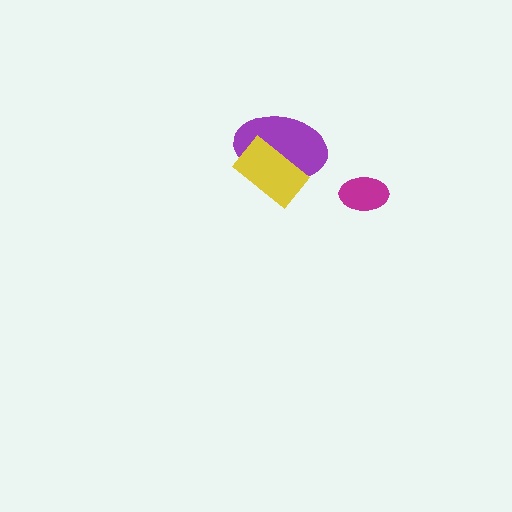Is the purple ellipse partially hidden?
Yes, it is partially covered by another shape.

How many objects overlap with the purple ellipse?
1 object overlaps with the purple ellipse.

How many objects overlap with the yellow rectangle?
1 object overlaps with the yellow rectangle.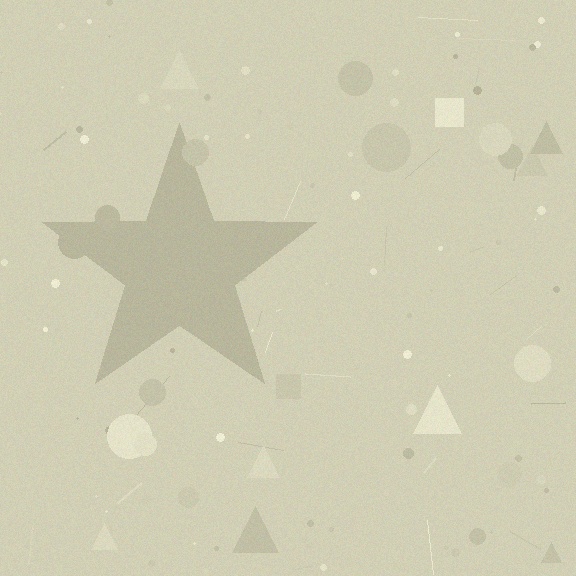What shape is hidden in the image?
A star is hidden in the image.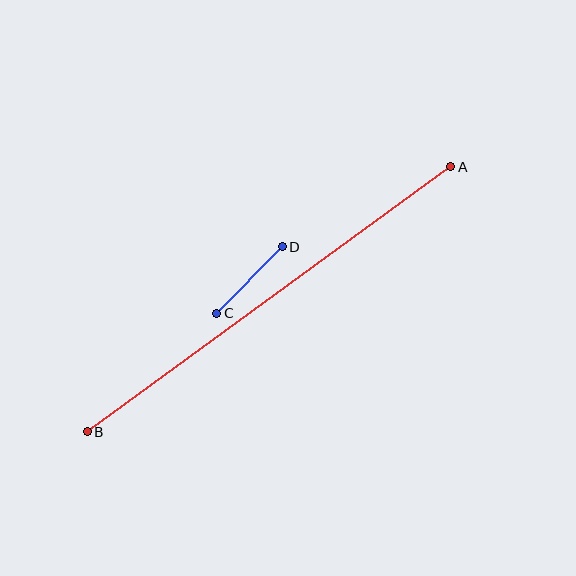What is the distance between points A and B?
The distance is approximately 450 pixels.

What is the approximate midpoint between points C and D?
The midpoint is at approximately (250, 280) pixels.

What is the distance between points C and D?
The distance is approximately 93 pixels.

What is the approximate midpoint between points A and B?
The midpoint is at approximately (269, 299) pixels.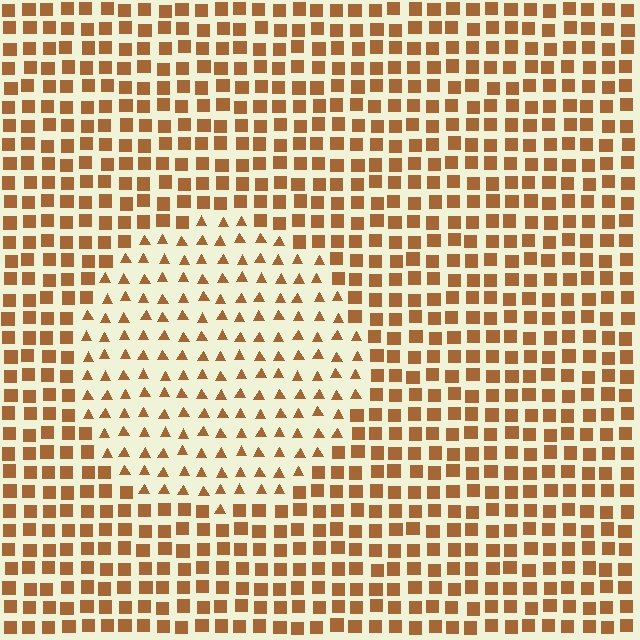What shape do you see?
I see a circle.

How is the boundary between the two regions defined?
The boundary is defined by a change in element shape: triangles inside vs. squares outside. All elements share the same color and spacing.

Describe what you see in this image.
The image is filled with small brown elements arranged in a uniform grid. A circle-shaped region contains triangles, while the surrounding area contains squares. The boundary is defined purely by the change in element shape.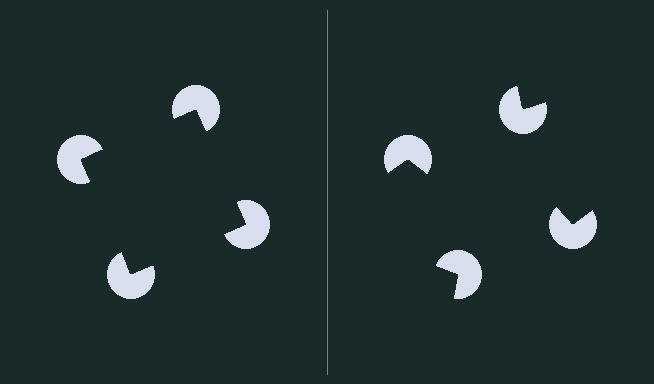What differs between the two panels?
The pac-man discs are positioned identically on both sides; only the wedge orientations differ. On the left they align to a square; on the right they are misaligned.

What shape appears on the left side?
An illusory square.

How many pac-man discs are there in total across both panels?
8 — 4 on each side.